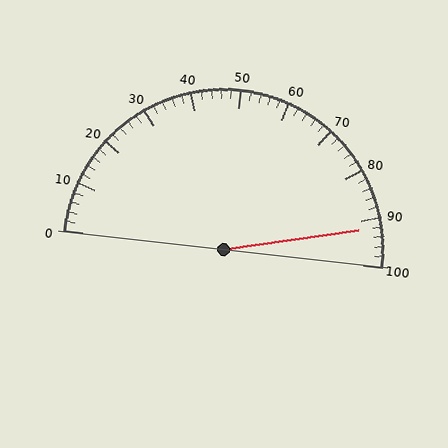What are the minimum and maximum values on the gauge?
The gauge ranges from 0 to 100.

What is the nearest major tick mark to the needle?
The nearest major tick mark is 90.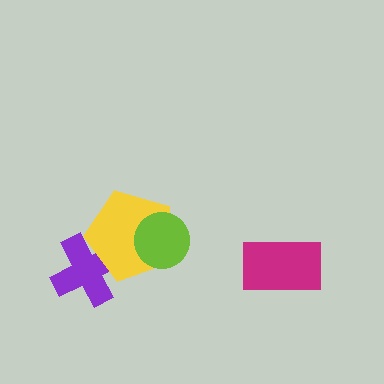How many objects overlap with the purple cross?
1 object overlaps with the purple cross.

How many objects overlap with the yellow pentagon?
2 objects overlap with the yellow pentagon.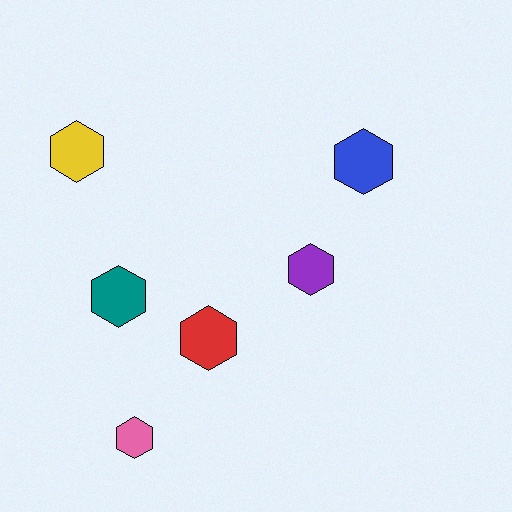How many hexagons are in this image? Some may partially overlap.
There are 6 hexagons.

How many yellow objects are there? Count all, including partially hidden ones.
There is 1 yellow object.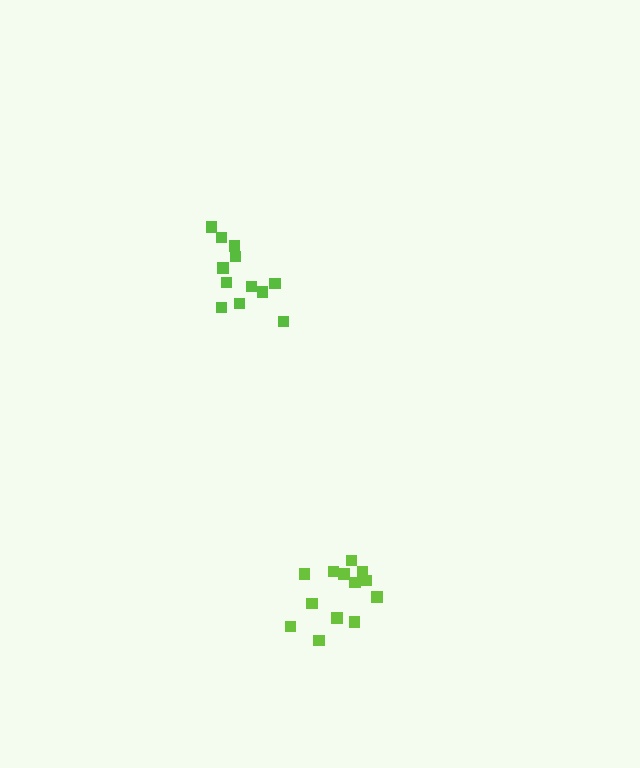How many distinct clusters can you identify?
There are 2 distinct clusters.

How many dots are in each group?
Group 1: 12 dots, Group 2: 13 dots (25 total).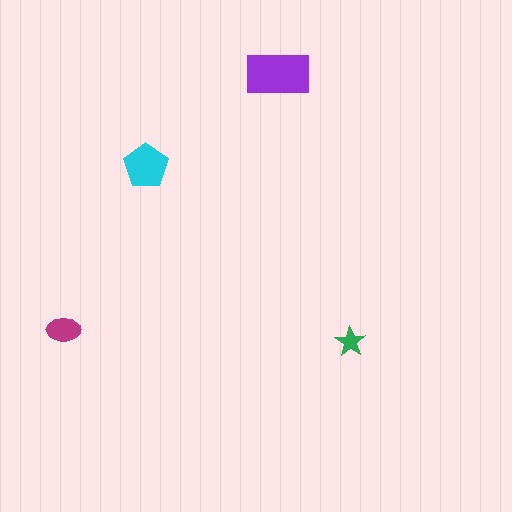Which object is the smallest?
The green star.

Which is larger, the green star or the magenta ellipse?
The magenta ellipse.